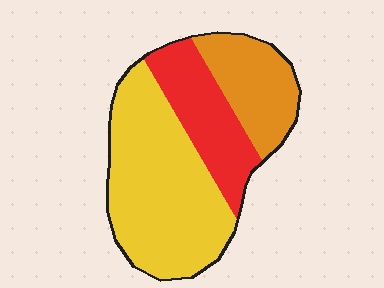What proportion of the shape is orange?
Orange takes up about one quarter (1/4) of the shape.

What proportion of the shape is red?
Red covers about 25% of the shape.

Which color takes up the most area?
Yellow, at roughly 55%.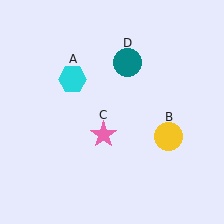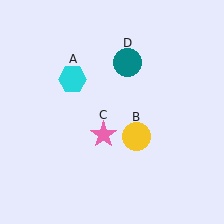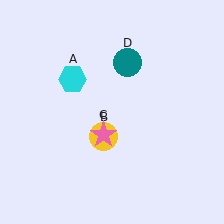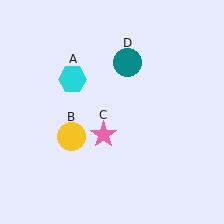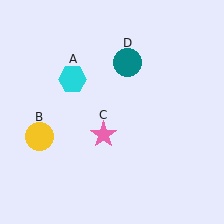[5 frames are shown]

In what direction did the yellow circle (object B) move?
The yellow circle (object B) moved left.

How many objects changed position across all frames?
1 object changed position: yellow circle (object B).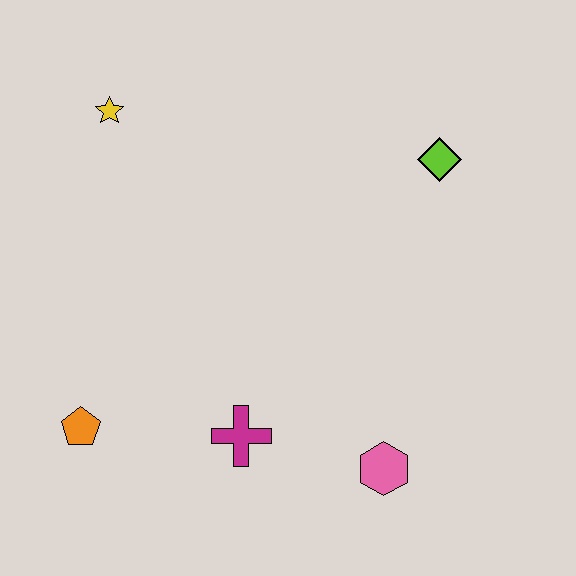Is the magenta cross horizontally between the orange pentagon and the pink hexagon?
Yes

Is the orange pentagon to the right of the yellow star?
No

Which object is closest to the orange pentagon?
The magenta cross is closest to the orange pentagon.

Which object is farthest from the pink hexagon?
The yellow star is farthest from the pink hexagon.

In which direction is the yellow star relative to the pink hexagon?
The yellow star is above the pink hexagon.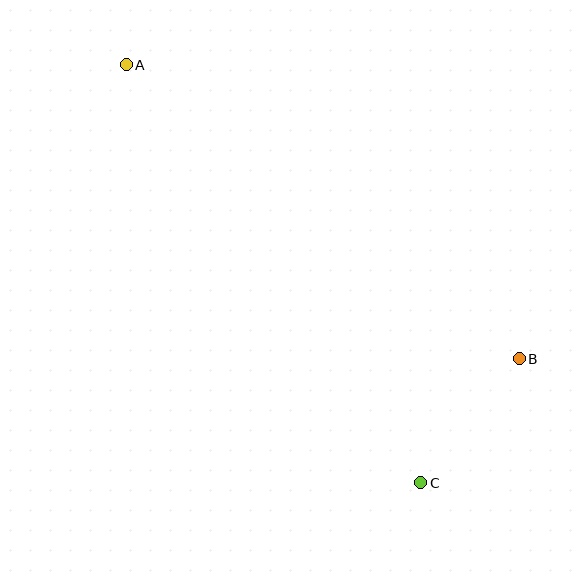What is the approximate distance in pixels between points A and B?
The distance between A and B is approximately 491 pixels.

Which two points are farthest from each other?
Points A and C are farthest from each other.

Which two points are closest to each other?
Points B and C are closest to each other.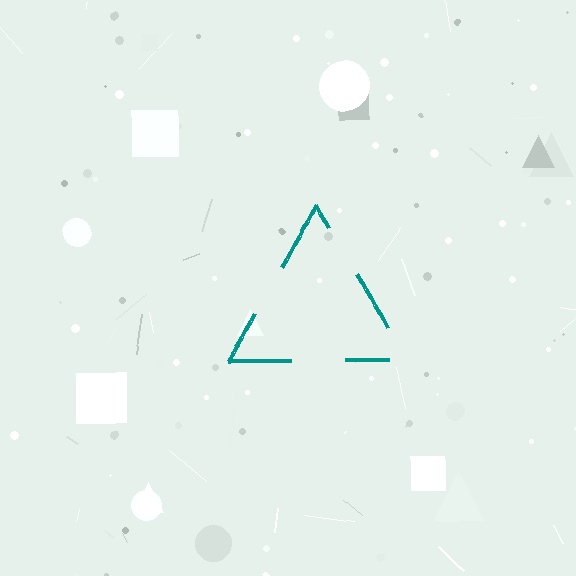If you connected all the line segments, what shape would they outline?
They would outline a triangle.